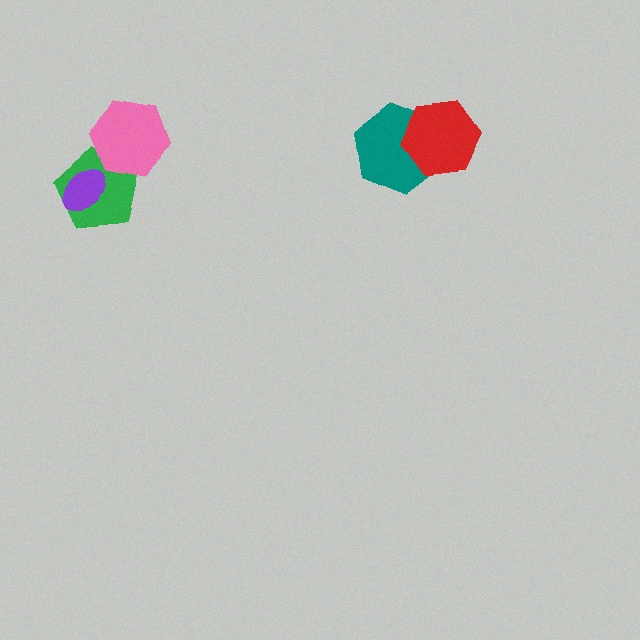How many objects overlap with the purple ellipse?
1 object overlaps with the purple ellipse.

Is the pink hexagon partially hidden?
No, no other shape covers it.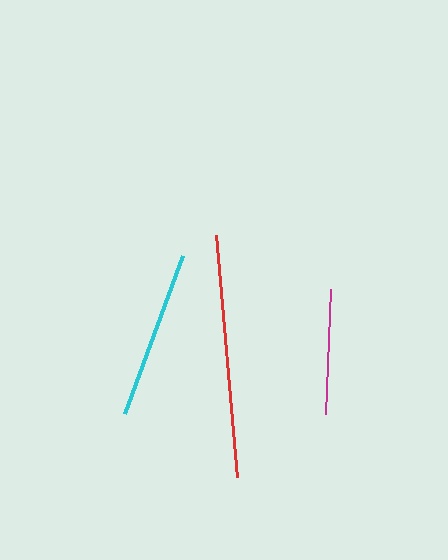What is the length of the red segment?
The red segment is approximately 243 pixels long.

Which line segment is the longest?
The red line is the longest at approximately 243 pixels.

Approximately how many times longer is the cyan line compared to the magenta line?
The cyan line is approximately 1.4 times the length of the magenta line.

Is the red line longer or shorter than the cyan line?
The red line is longer than the cyan line.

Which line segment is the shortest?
The magenta line is the shortest at approximately 124 pixels.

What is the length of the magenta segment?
The magenta segment is approximately 124 pixels long.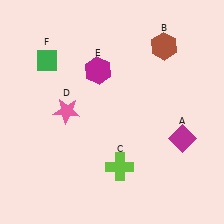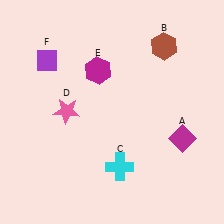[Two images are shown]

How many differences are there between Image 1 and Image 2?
There are 2 differences between the two images.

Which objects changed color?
C changed from lime to cyan. F changed from green to purple.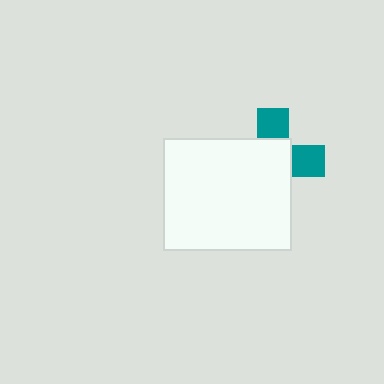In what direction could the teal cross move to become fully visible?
The teal cross could move toward the upper-right. That would shift it out from behind the white rectangle entirely.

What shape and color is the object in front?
The object in front is a white rectangle.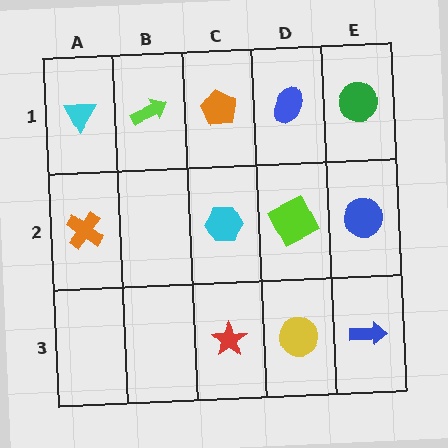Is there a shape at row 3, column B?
No, that cell is empty.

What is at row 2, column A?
An orange cross.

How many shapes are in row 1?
5 shapes.